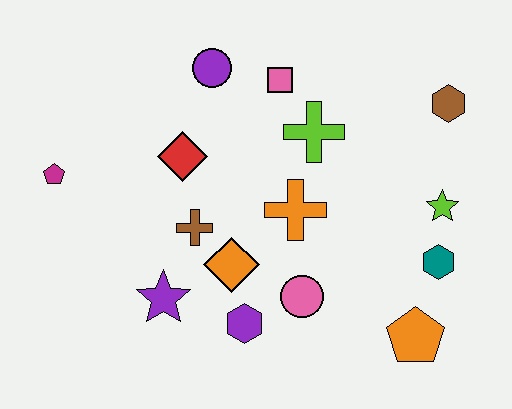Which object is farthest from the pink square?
The orange pentagon is farthest from the pink square.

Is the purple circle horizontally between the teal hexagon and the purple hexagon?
No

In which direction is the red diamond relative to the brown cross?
The red diamond is above the brown cross.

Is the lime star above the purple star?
Yes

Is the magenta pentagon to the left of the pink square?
Yes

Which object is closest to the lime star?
The teal hexagon is closest to the lime star.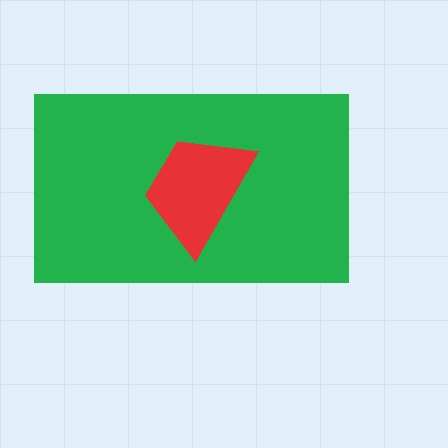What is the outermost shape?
The green rectangle.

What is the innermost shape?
The red trapezoid.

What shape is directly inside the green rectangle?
The red trapezoid.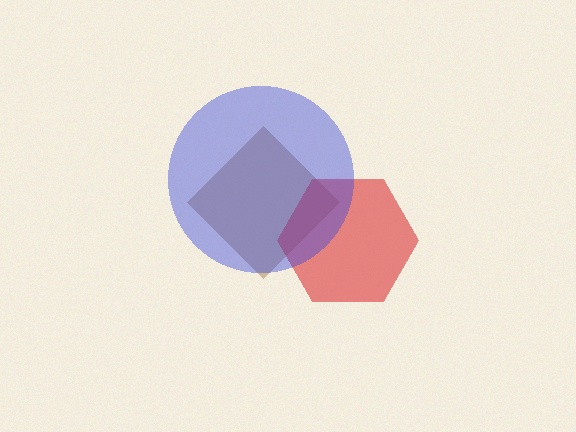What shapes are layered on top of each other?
The layered shapes are: a brown diamond, a red hexagon, a blue circle.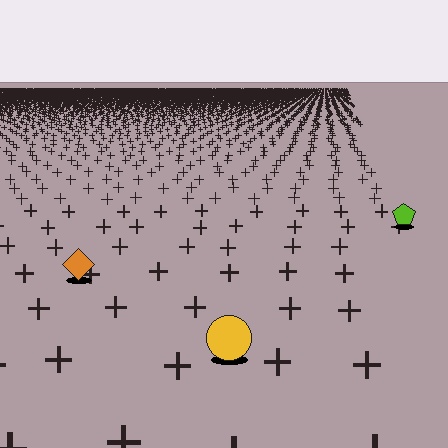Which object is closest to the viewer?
The yellow circle is closest. The texture marks near it are larger and more spread out.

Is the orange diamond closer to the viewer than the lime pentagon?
Yes. The orange diamond is closer — you can tell from the texture gradient: the ground texture is coarser near it.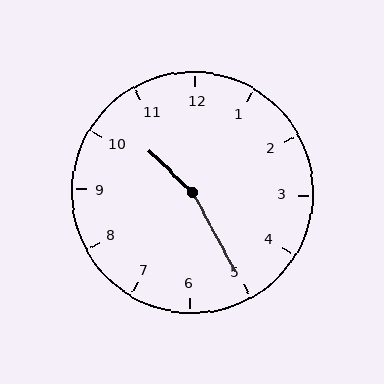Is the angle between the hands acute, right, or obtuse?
It is obtuse.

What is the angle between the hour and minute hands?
Approximately 162 degrees.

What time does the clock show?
10:25.